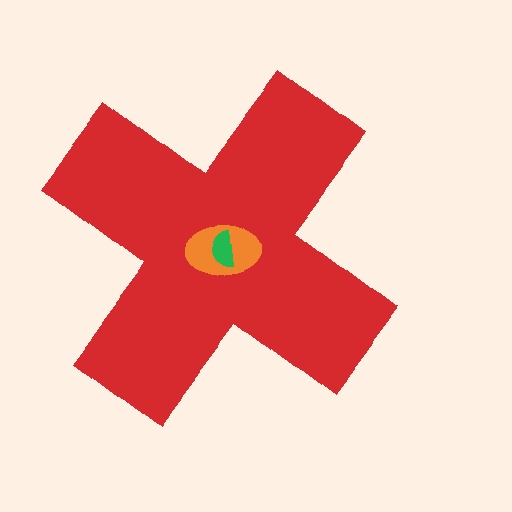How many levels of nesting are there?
3.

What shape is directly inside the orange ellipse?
The green semicircle.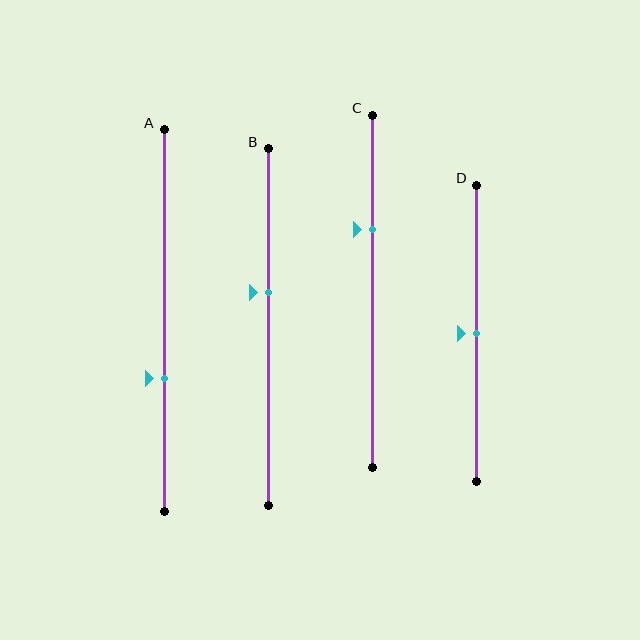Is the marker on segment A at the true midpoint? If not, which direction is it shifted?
No, the marker on segment A is shifted downward by about 15% of the segment length.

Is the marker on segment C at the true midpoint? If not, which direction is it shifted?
No, the marker on segment C is shifted upward by about 18% of the segment length.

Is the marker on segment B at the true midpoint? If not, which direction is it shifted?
No, the marker on segment B is shifted upward by about 10% of the segment length.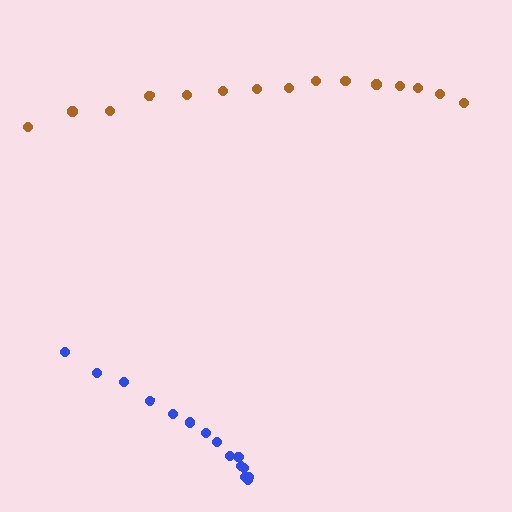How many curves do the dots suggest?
There are 2 distinct paths.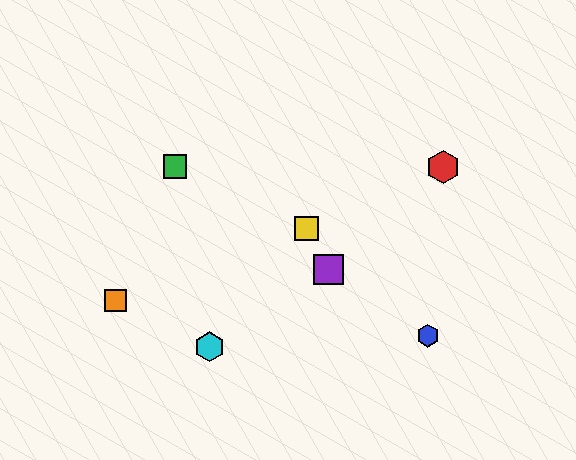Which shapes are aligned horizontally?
The red hexagon, the green square are aligned horizontally.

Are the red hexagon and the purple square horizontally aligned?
No, the red hexagon is at y≈167 and the purple square is at y≈270.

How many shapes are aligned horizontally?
2 shapes (the red hexagon, the green square) are aligned horizontally.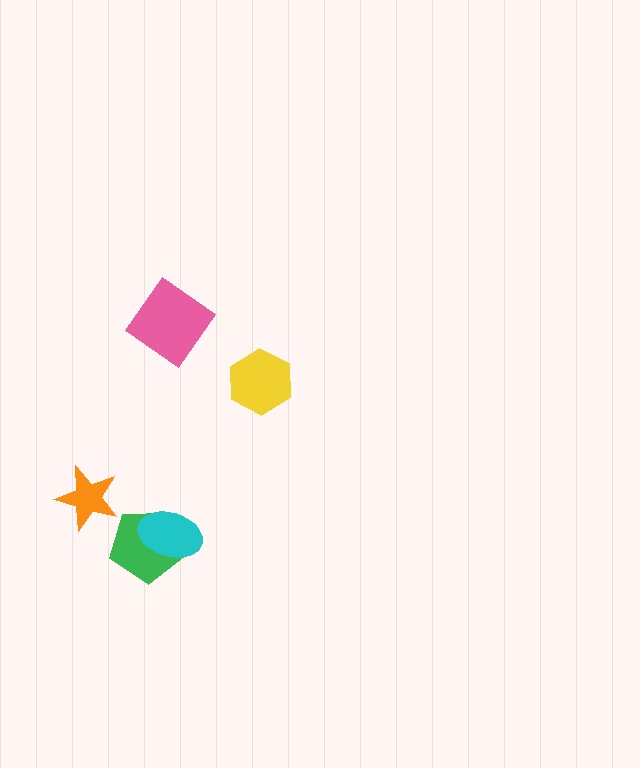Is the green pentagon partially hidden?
Yes, it is partially covered by another shape.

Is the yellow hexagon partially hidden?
No, no other shape covers it.